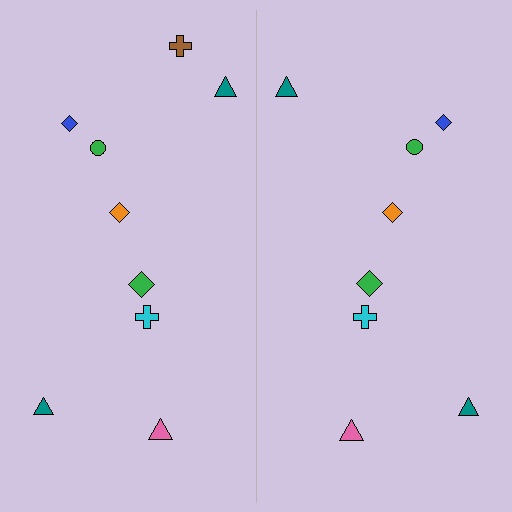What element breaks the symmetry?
A brown cross is missing from the right side.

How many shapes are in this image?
There are 17 shapes in this image.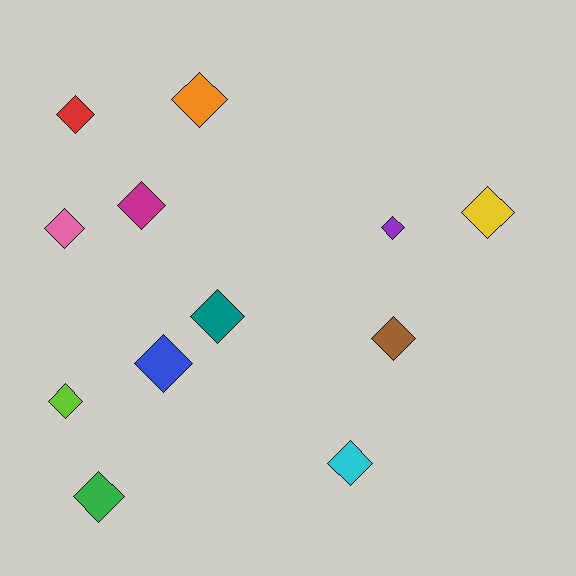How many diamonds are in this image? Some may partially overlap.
There are 12 diamonds.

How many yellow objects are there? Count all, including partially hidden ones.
There is 1 yellow object.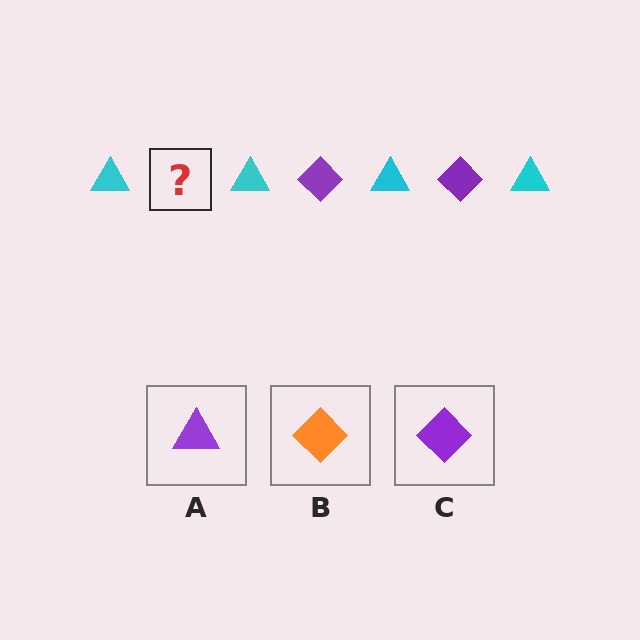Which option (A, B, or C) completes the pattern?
C.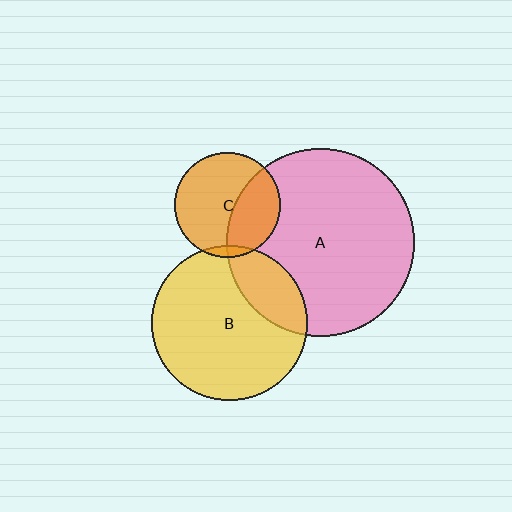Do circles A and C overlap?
Yes.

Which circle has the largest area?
Circle A (pink).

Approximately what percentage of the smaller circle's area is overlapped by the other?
Approximately 35%.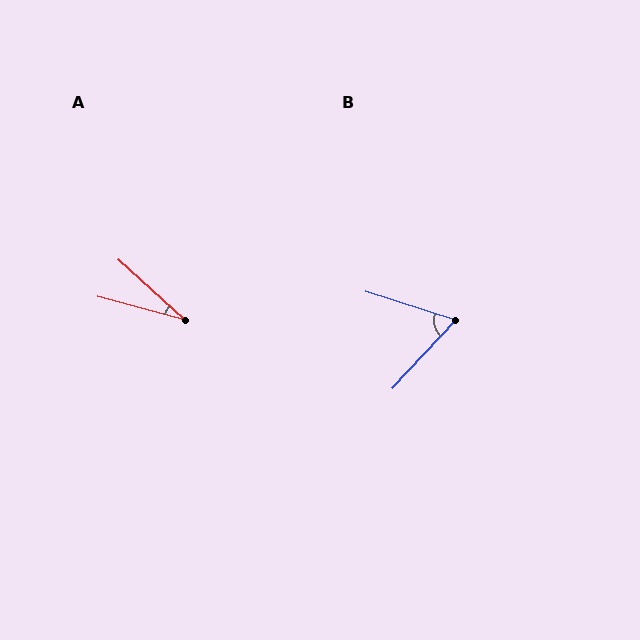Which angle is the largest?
B, at approximately 65 degrees.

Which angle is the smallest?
A, at approximately 27 degrees.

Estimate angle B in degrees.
Approximately 65 degrees.